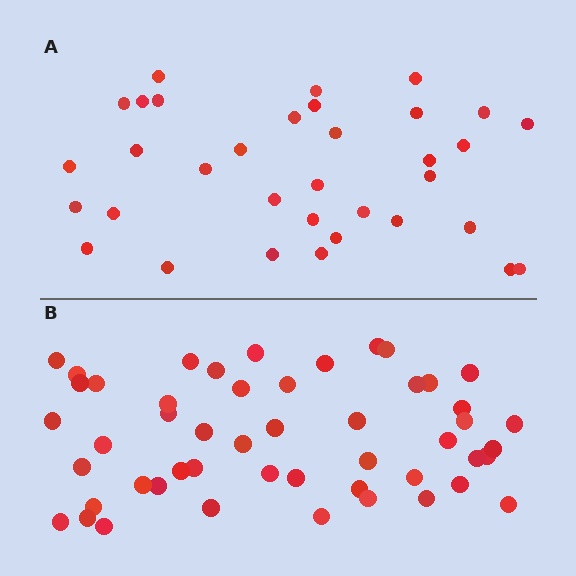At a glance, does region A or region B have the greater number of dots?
Region B (the bottom region) has more dots.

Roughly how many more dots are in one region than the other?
Region B has approximately 15 more dots than region A.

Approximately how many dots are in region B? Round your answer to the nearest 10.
About 50 dots.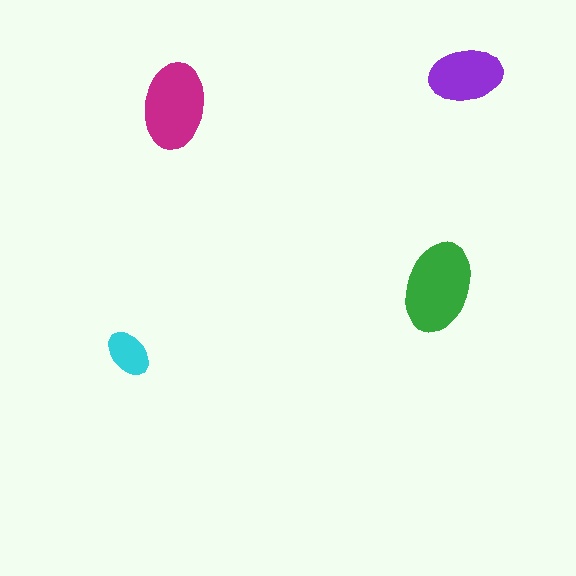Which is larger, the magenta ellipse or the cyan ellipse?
The magenta one.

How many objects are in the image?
There are 4 objects in the image.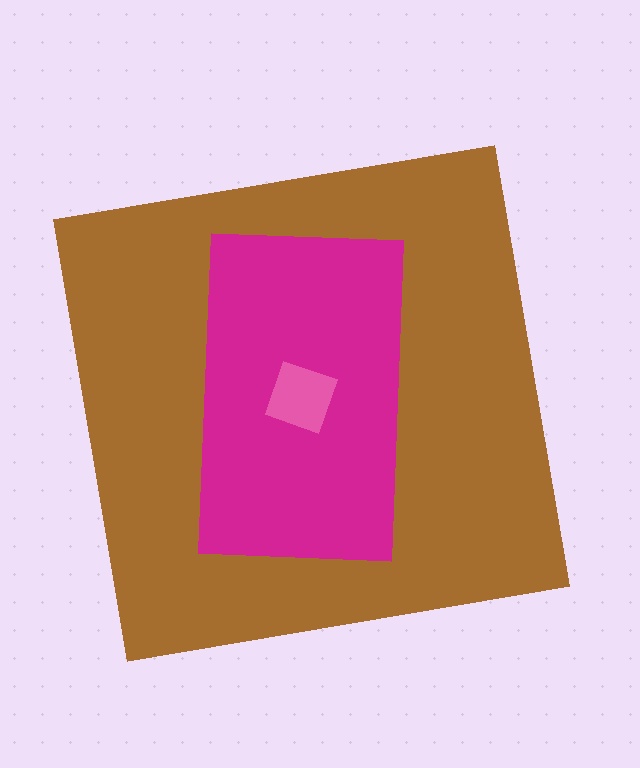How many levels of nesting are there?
3.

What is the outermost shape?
The brown square.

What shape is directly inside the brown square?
The magenta rectangle.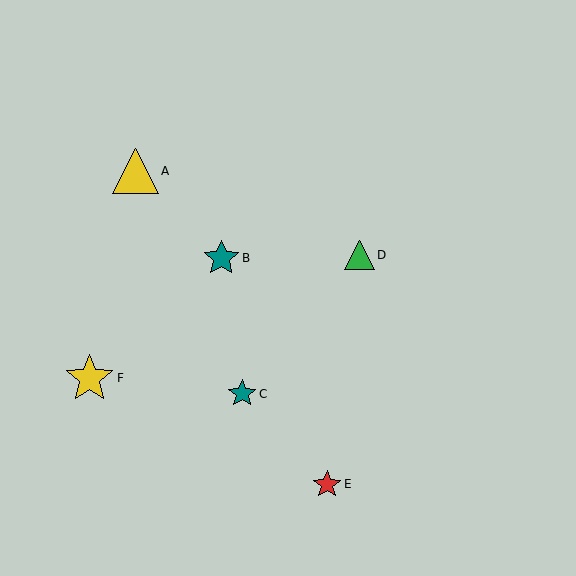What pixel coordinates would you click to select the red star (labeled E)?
Click at (327, 484) to select the red star E.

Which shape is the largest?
The yellow star (labeled F) is the largest.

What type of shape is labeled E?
Shape E is a red star.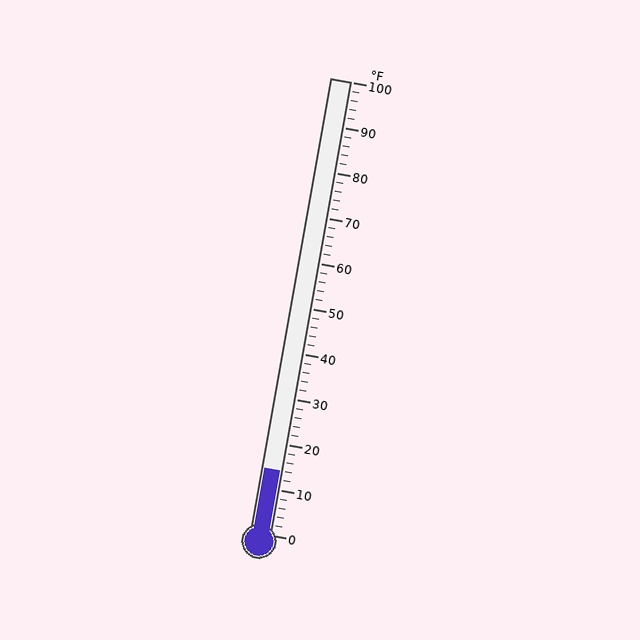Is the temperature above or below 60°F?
The temperature is below 60°F.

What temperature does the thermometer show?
The thermometer shows approximately 14°F.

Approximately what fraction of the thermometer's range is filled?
The thermometer is filled to approximately 15% of its range.